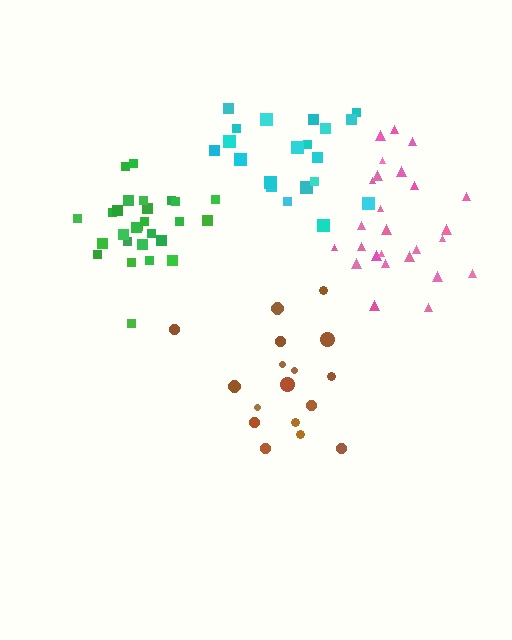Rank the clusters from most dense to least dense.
green, cyan, brown, pink.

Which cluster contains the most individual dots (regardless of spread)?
Green (27).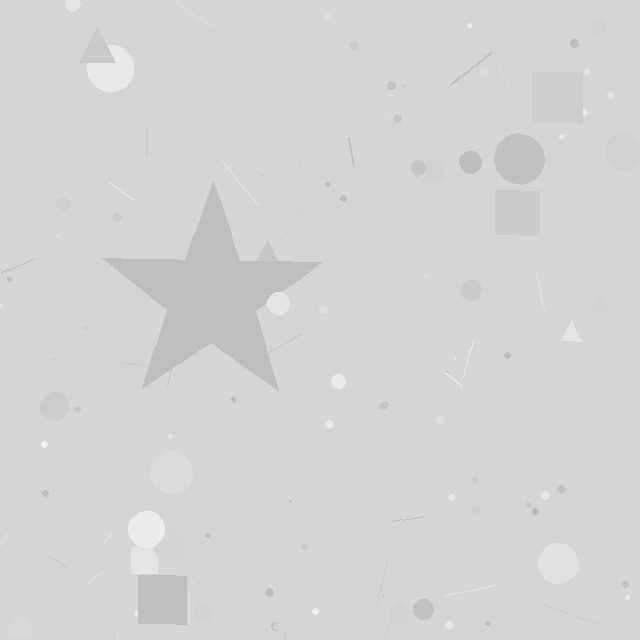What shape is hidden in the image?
A star is hidden in the image.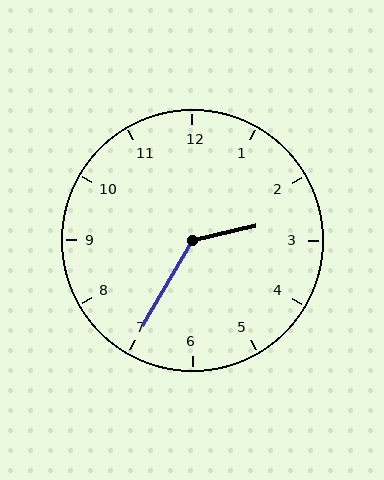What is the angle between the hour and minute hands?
Approximately 132 degrees.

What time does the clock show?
2:35.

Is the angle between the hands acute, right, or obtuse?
It is obtuse.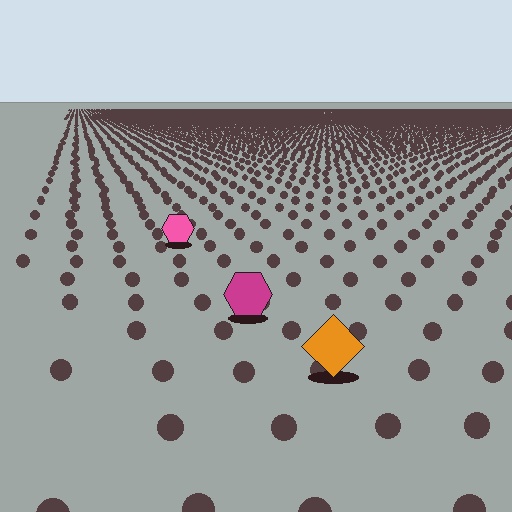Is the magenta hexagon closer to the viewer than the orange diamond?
No. The orange diamond is closer — you can tell from the texture gradient: the ground texture is coarser near it.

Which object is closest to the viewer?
The orange diamond is closest. The texture marks near it are larger and more spread out.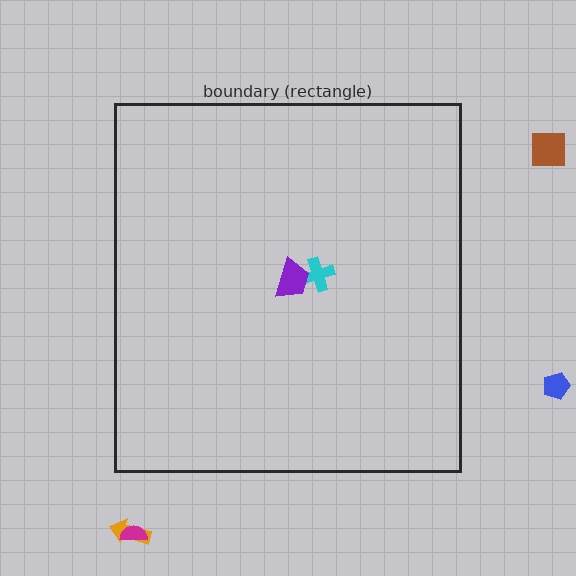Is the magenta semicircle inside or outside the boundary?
Outside.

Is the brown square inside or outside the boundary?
Outside.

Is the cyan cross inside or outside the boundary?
Inside.